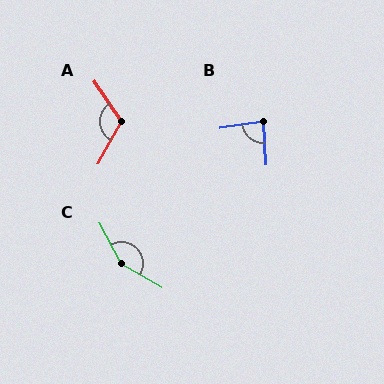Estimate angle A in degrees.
Approximately 117 degrees.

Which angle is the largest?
C, at approximately 148 degrees.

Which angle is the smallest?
B, at approximately 86 degrees.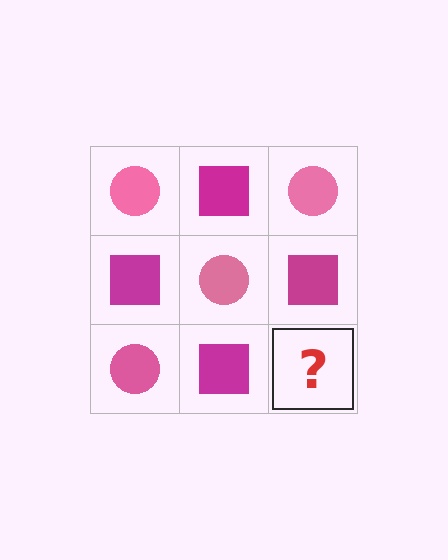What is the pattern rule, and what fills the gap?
The rule is that it alternates pink circle and magenta square in a checkerboard pattern. The gap should be filled with a pink circle.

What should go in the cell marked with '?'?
The missing cell should contain a pink circle.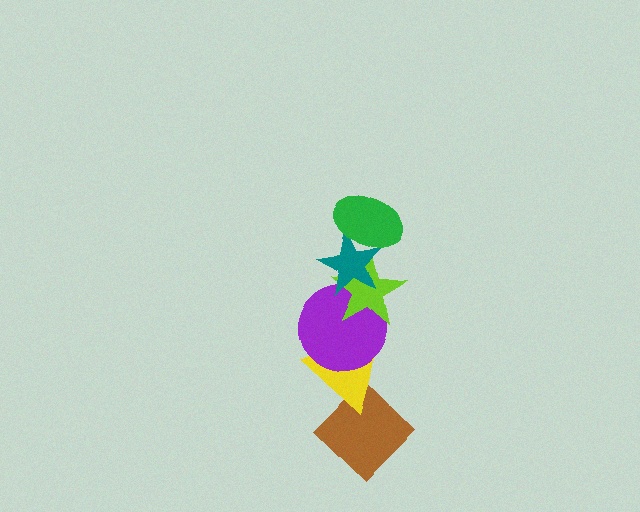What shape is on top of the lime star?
The teal star is on top of the lime star.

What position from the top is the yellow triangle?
The yellow triangle is 5th from the top.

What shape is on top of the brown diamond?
The yellow triangle is on top of the brown diamond.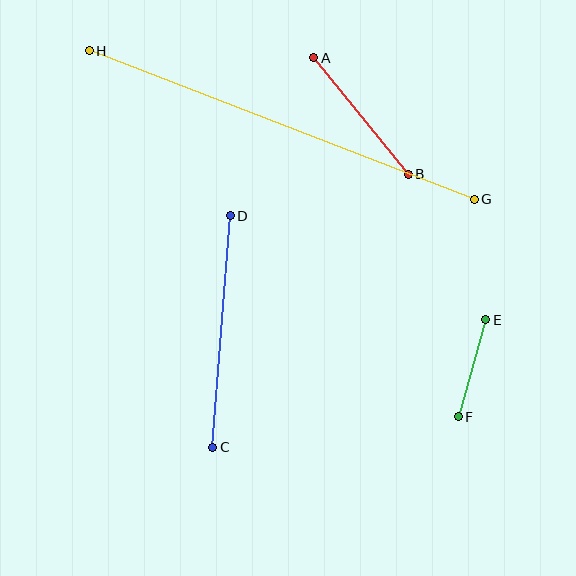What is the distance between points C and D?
The distance is approximately 233 pixels.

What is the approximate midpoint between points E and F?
The midpoint is at approximately (472, 368) pixels.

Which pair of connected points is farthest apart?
Points G and H are farthest apart.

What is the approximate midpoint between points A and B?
The midpoint is at approximately (361, 116) pixels.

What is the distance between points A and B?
The distance is approximately 150 pixels.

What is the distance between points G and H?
The distance is approximately 413 pixels.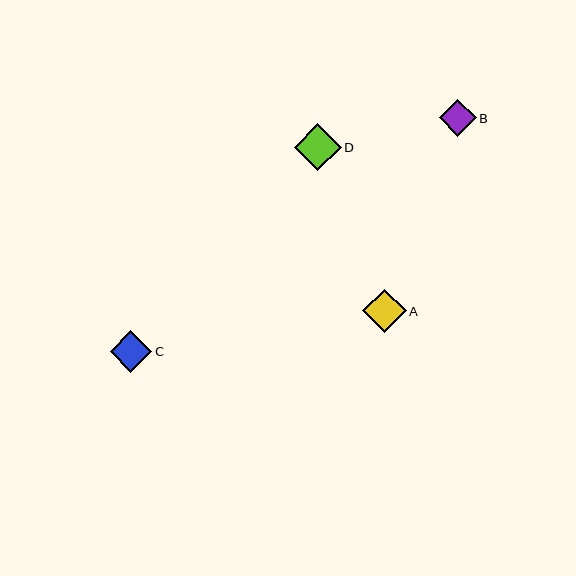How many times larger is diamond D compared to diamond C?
Diamond D is approximately 1.1 times the size of diamond C.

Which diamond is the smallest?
Diamond B is the smallest with a size of approximately 37 pixels.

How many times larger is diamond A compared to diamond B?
Diamond A is approximately 1.2 times the size of diamond B.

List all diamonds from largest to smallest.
From largest to smallest: D, A, C, B.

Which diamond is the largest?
Diamond D is the largest with a size of approximately 47 pixels.